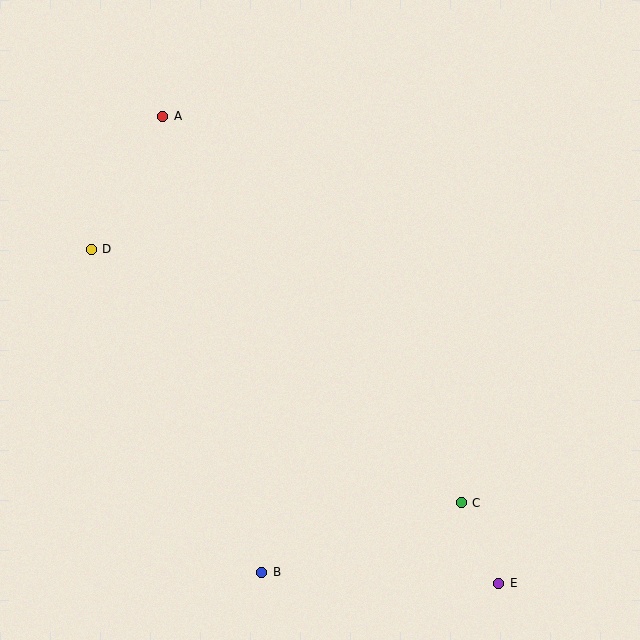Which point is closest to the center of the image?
Point C at (461, 503) is closest to the center.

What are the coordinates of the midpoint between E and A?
The midpoint between E and A is at (331, 350).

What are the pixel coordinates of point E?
Point E is at (499, 583).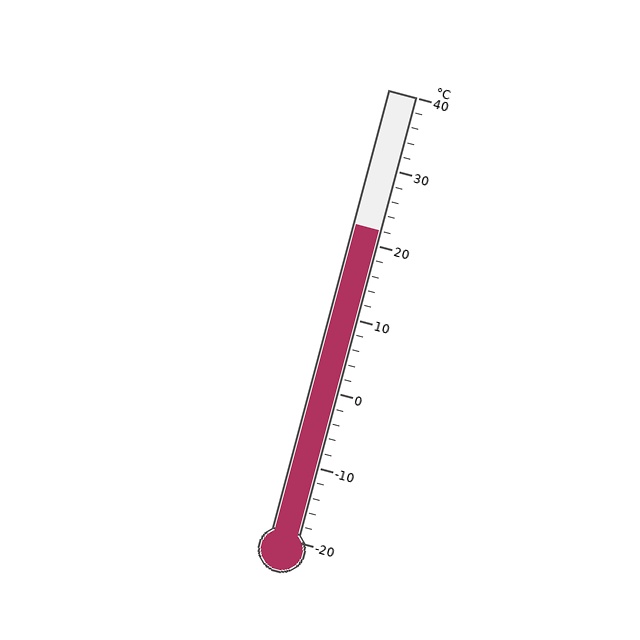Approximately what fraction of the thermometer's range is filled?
The thermometer is filled to approximately 70% of its range.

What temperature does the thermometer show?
The thermometer shows approximately 22°C.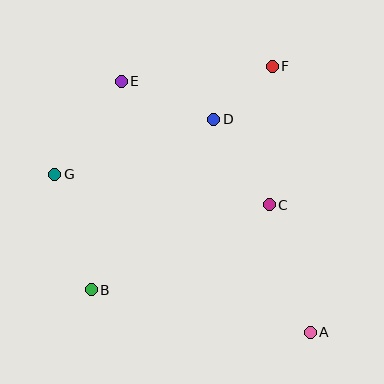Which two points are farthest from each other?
Points A and E are farthest from each other.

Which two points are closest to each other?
Points D and F are closest to each other.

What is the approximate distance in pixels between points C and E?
The distance between C and E is approximately 193 pixels.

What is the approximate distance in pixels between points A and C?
The distance between A and C is approximately 134 pixels.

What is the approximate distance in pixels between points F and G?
The distance between F and G is approximately 243 pixels.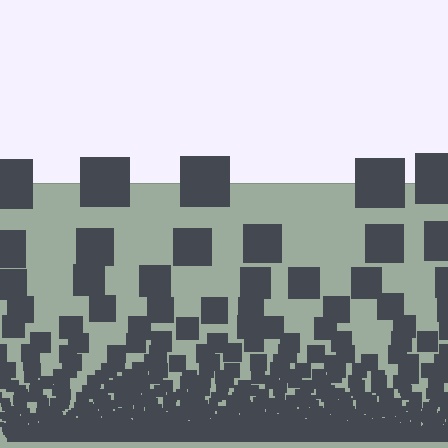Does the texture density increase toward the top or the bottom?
Density increases toward the bottom.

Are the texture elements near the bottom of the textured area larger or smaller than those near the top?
Smaller. The gradient is inverted — elements near the bottom are smaller and denser.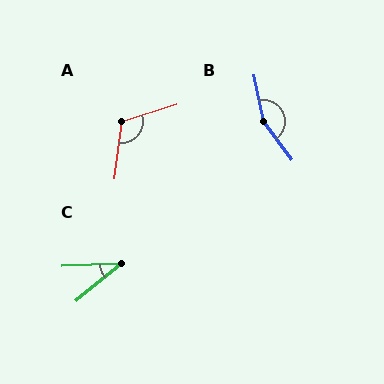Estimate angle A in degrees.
Approximately 116 degrees.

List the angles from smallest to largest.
C (37°), A (116°), B (155°).